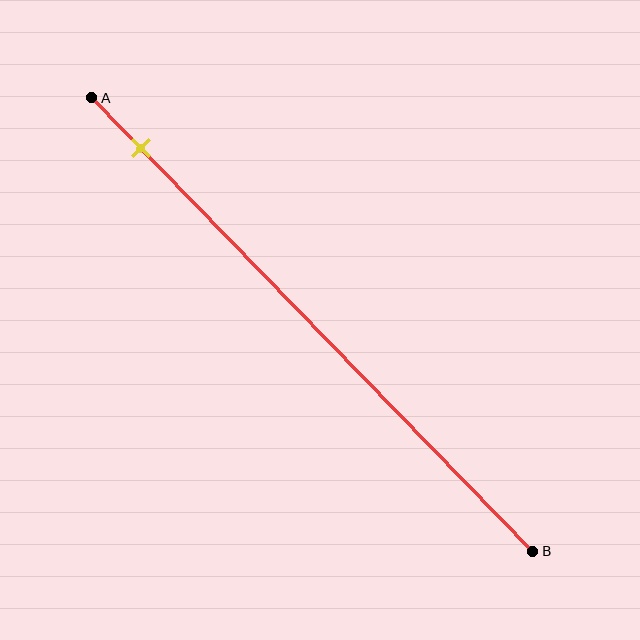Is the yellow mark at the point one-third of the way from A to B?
No, the mark is at about 10% from A, not at the 33% one-third point.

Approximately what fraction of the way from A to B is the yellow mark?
The yellow mark is approximately 10% of the way from A to B.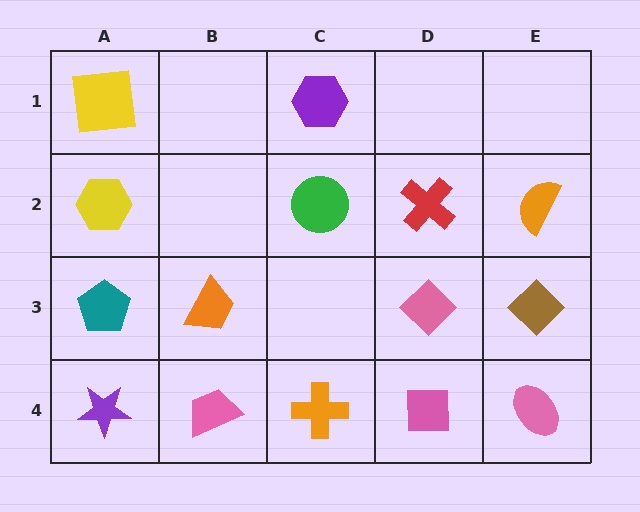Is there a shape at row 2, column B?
No, that cell is empty.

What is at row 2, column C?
A green circle.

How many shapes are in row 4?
5 shapes.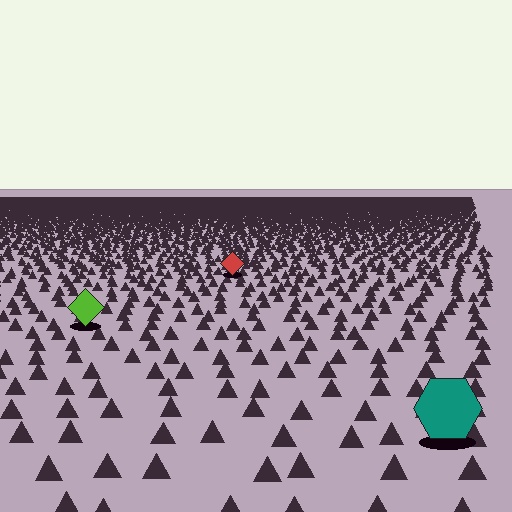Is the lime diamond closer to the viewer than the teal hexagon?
No. The teal hexagon is closer — you can tell from the texture gradient: the ground texture is coarser near it.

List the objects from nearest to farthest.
From nearest to farthest: the teal hexagon, the lime diamond, the red diamond.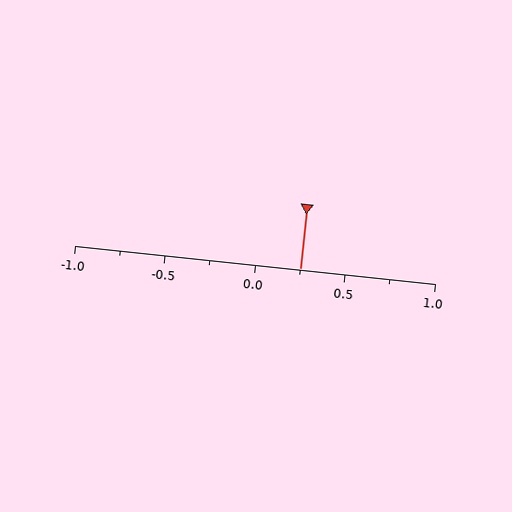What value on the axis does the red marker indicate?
The marker indicates approximately 0.25.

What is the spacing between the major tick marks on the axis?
The major ticks are spaced 0.5 apart.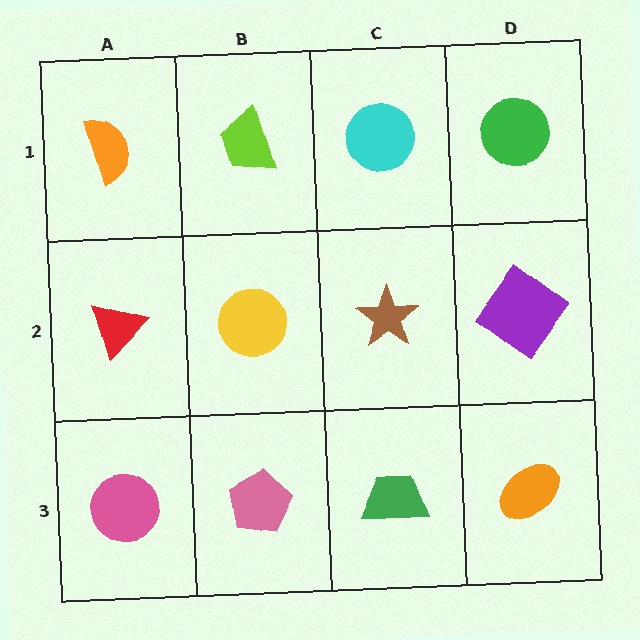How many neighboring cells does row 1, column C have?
3.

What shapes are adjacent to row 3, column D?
A purple diamond (row 2, column D), a green trapezoid (row 3, column C).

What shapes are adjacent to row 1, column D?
A purple diamond (row 2, column D), a cyan circle (row 1, column C).